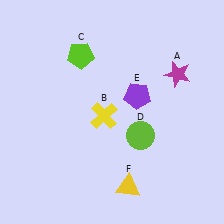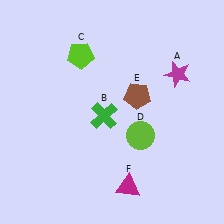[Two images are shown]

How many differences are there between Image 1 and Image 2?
There are 3 differences between the two images.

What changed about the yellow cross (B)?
In Image 1, B is yellow. In Image 2, it changed to green.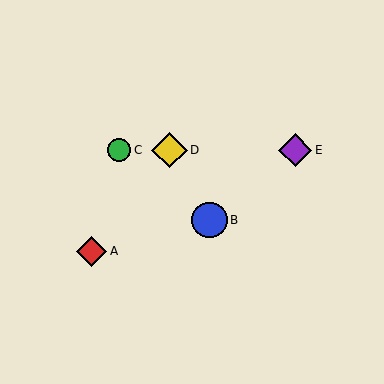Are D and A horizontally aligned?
No, D is at y≈150 and A is at y≈251.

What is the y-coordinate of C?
Object C is at y≈150.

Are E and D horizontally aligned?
Yes, both are at y≈150.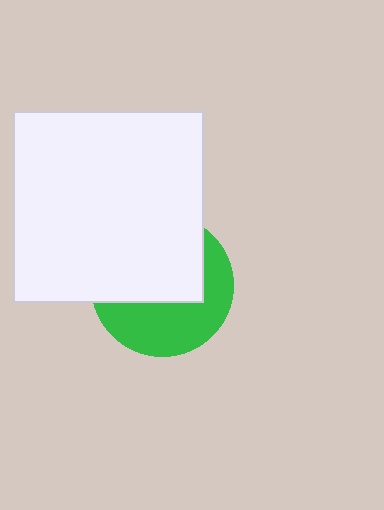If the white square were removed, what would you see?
You would see the complete green circle.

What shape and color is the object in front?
The object in front is a white square.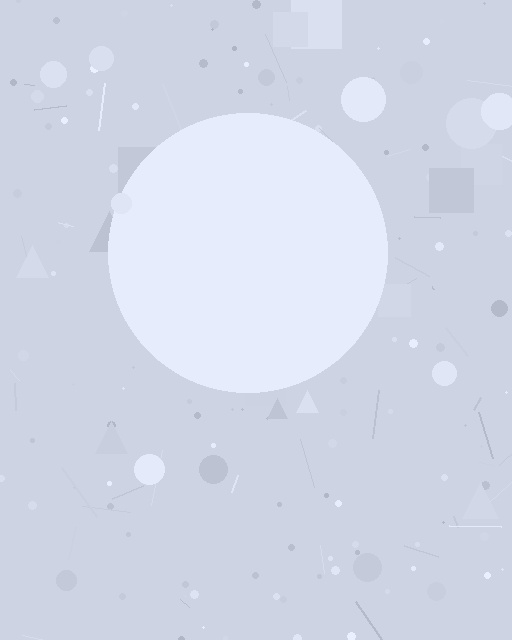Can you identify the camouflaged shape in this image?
The camouflaged shape is a circle.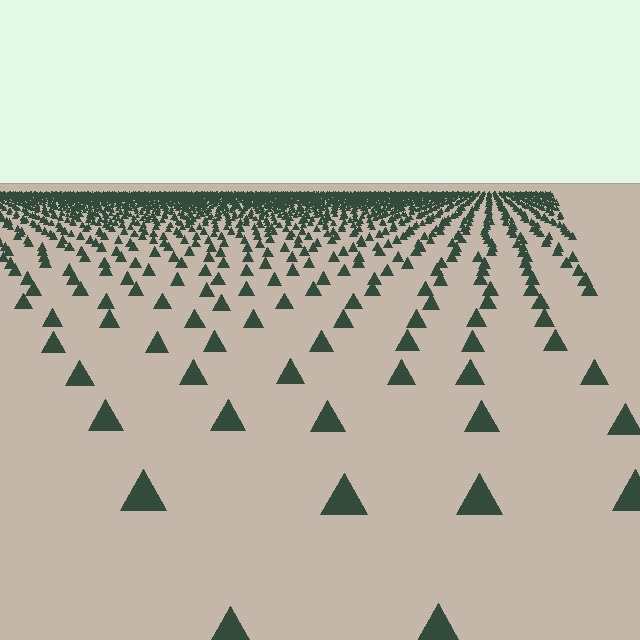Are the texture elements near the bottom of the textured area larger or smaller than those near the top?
Larger. Near the bottom, elements are closer to the viewer and appear at a bigger on-screen size.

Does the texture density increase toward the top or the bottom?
Density increases toward the top.